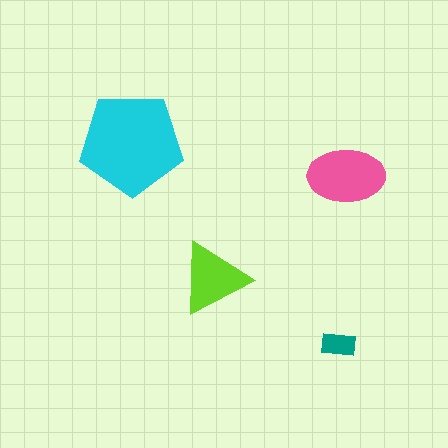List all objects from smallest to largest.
The teal rectangle, the lime triangle, the pink ellipse, the cyan pentagon.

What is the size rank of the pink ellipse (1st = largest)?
2nd.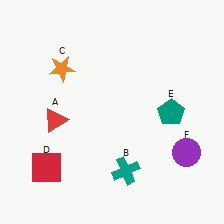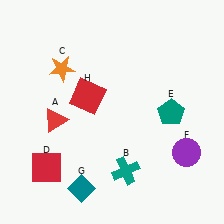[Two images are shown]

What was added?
A teal diamond (G), a red square (H) were added in Image 2.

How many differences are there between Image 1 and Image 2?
There are 2 differences between the two images.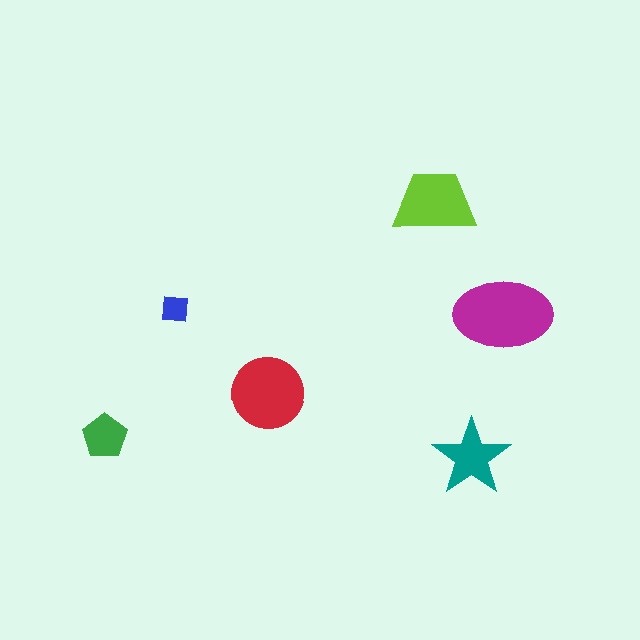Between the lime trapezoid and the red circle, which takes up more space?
The red circle.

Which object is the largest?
The magenta ellipse.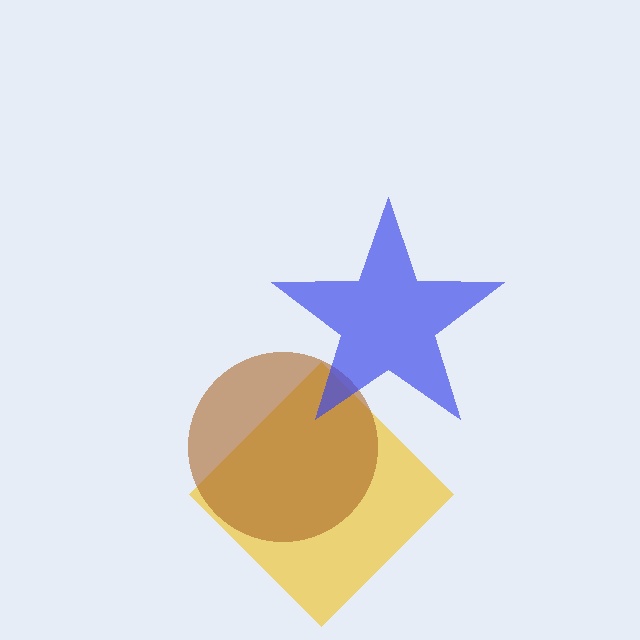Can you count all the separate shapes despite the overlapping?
Yes, there are 3 separate shapes.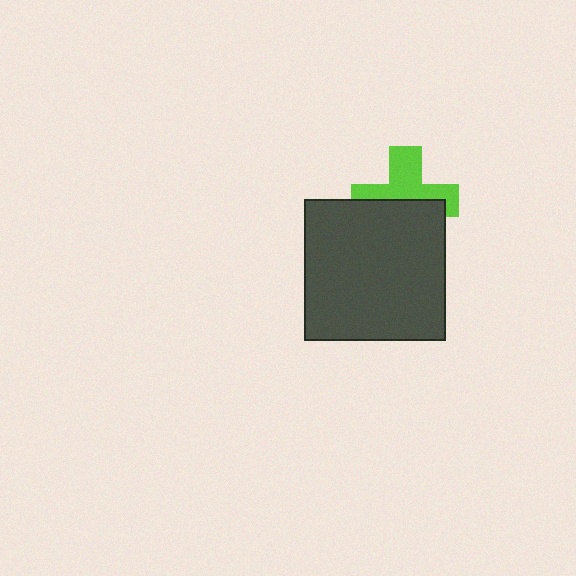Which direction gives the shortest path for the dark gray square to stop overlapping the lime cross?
Moving down gives the shortest separation.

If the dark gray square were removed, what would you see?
You would see the complete lime cross.